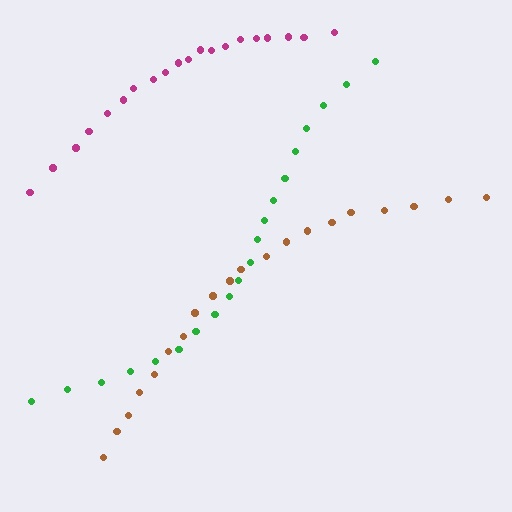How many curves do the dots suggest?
There are 3 distinct paths.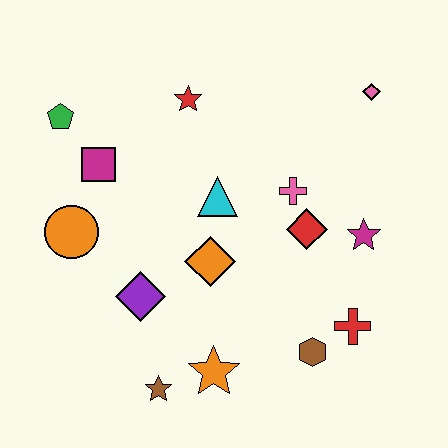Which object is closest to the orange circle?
The magenta square is closest to the orange circle.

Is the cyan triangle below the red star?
Yes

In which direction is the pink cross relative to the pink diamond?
The pink cross is below the pink diamond.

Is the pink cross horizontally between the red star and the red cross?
Yes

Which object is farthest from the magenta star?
The green pentagon is farthest from the magenta star.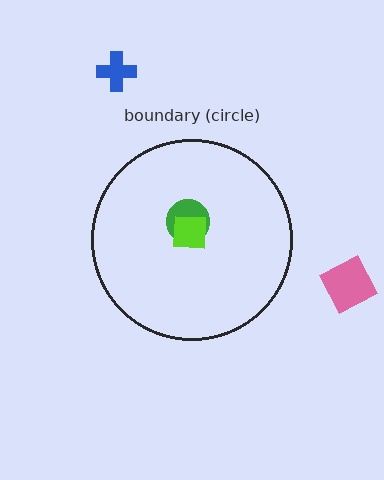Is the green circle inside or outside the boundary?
Inside.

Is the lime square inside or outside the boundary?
Inside.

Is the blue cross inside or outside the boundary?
Outside.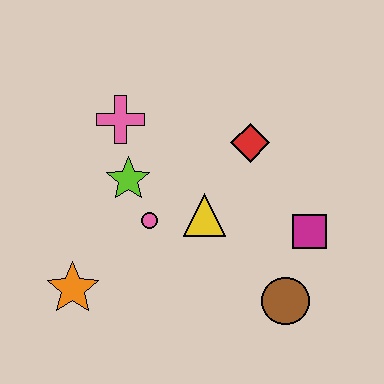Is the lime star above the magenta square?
Yes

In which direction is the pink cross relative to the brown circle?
The pink cross is above the brown circle.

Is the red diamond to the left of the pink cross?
No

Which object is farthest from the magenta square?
The orange star is farthest from the magenta square.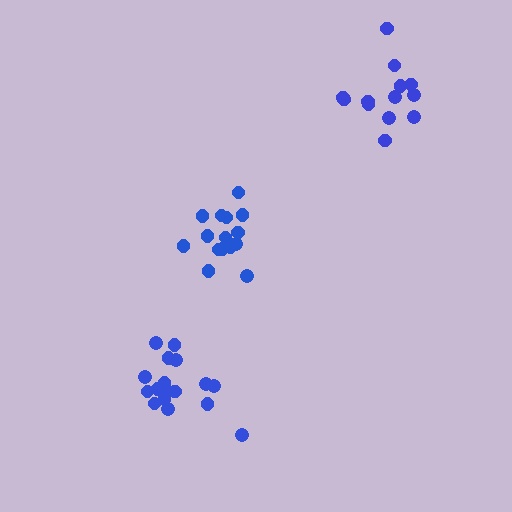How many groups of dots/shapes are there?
There are 3 groups.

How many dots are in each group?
Group 1: 19 dots, Group 2: 15 dots, Group 3: 13 dots (47 total).